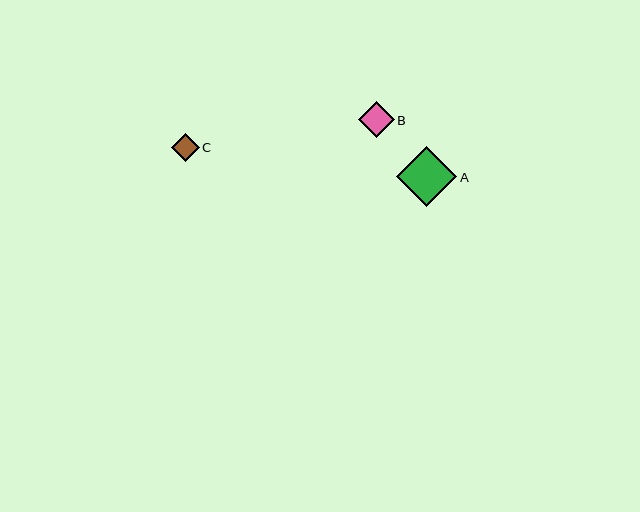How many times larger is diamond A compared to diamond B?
Diamond A is approximately 1.7 times the size of diamond B.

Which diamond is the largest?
Diamond A is the largest with a size of approximately 60 pixels.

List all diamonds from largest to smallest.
From largest to smallest: A, B, C.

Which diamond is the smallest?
Diamond C is the smallest with a size of approximately 28 pixels.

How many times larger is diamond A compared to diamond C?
Diamond A is approximately 2.2 times the size of diamond C.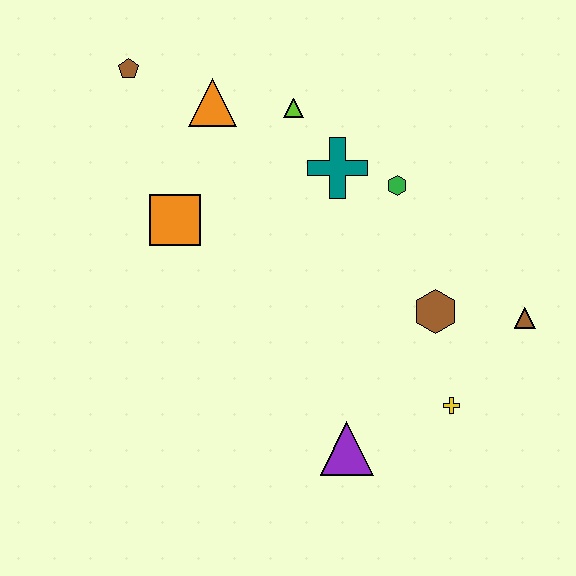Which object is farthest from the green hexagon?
The brown pentagon is farthest from the green hexagon.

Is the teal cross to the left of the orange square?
No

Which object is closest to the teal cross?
The green hexagon is closest to the teal cross.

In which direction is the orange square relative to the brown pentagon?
The orange square is below the brown pentagon.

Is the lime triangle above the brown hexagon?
Yes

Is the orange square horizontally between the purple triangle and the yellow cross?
No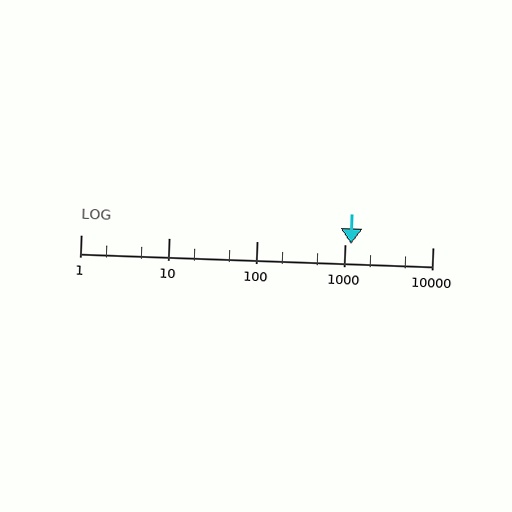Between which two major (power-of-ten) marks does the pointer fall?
The pointer is between 1000 and 10000.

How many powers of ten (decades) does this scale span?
The scale spans 4 decades, from 1 to 10000.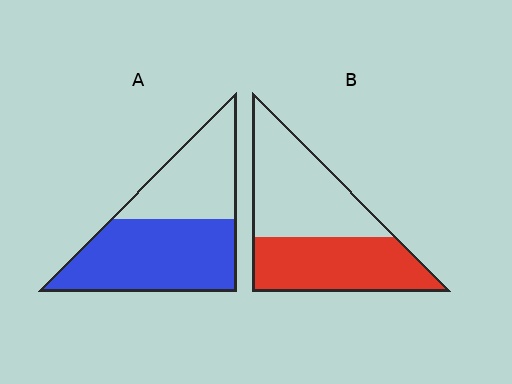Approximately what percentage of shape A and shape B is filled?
A is approximately 60% and B is approximately 45%.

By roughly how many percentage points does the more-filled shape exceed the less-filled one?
By roughly 10 percentage points (A over B).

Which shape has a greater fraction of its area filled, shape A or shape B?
Shape A.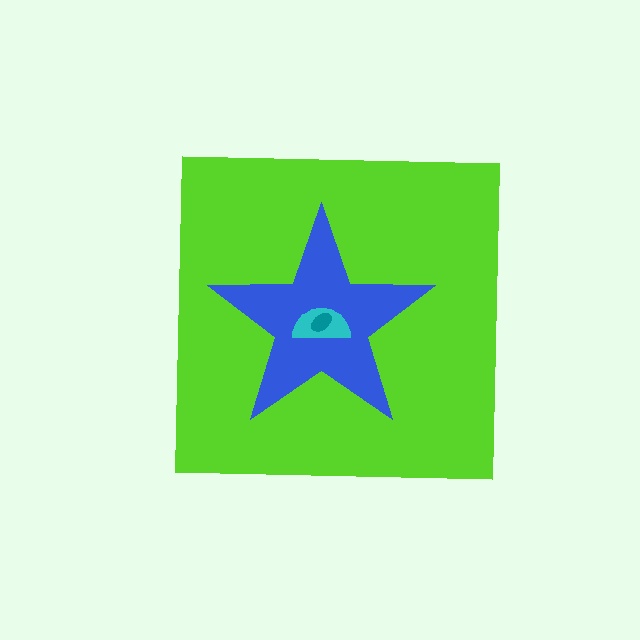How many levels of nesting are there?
4.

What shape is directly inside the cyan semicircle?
The teal ellipse.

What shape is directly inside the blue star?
The cyan semicircle.